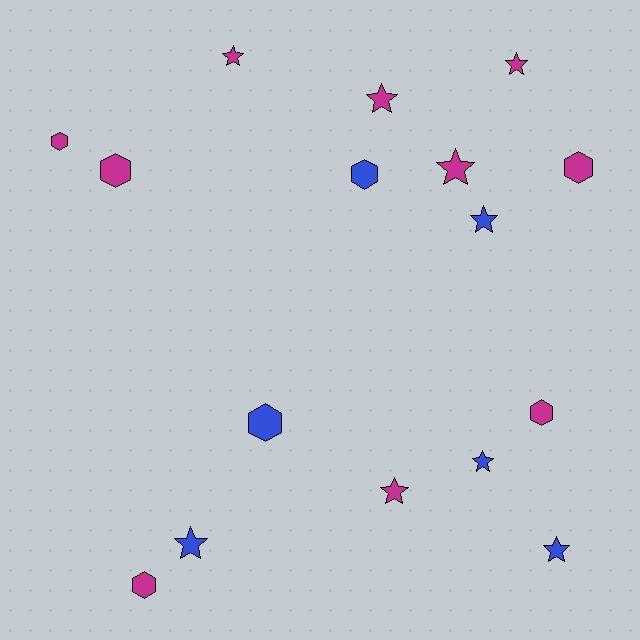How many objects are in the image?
There are 16 objects.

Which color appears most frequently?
Magenta, with 10 objects.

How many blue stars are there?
There are 4 blue stars.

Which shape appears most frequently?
Star, with 9 objects.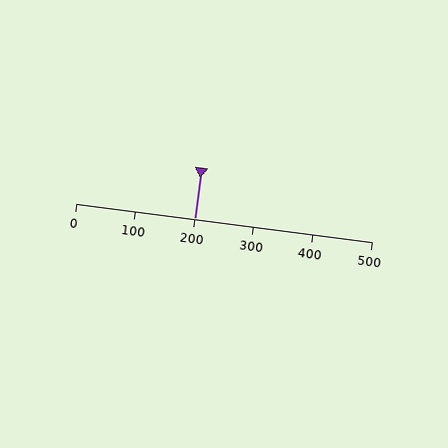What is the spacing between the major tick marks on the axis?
The major ticks are spaced 100 apart.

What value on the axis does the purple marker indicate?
The marker indicates approximately 200.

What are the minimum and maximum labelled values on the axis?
The axis runs from 0 to 500.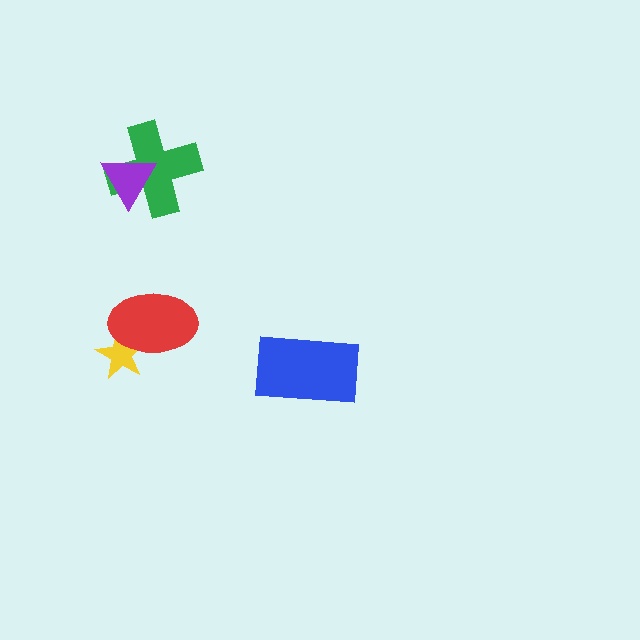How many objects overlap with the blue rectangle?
0 objects overlap with the blue rectangle.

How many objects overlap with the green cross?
1 object overlaps with the green cross.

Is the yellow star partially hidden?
Yes, it is partially covered by another shape.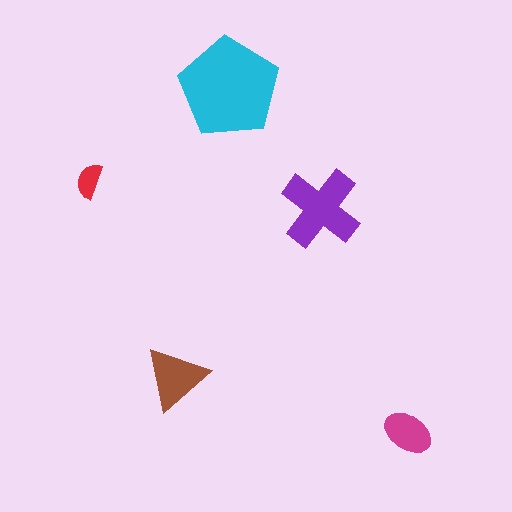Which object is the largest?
The cyan pentagon.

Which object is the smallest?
The red semicircle.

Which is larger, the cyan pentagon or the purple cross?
The cyan pentagon.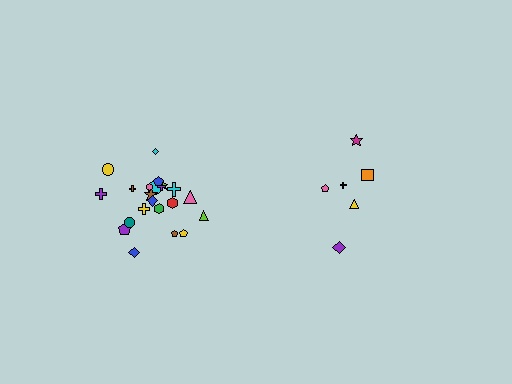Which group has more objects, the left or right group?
The left group.